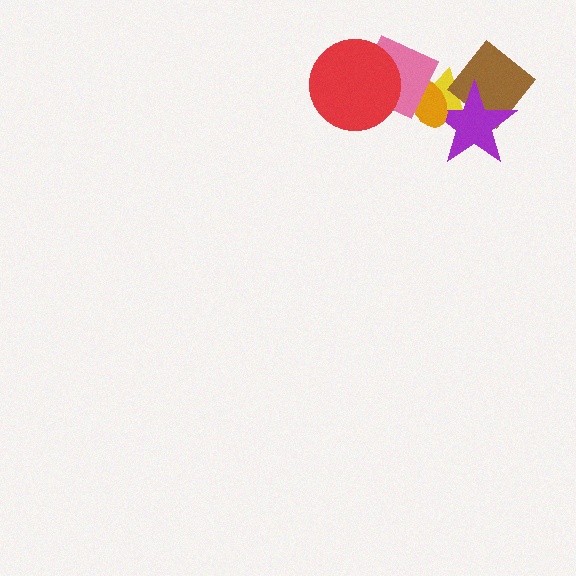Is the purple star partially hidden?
Yes, it is partially covered by another shape.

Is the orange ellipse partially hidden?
Yes, it is partially covered by another shape.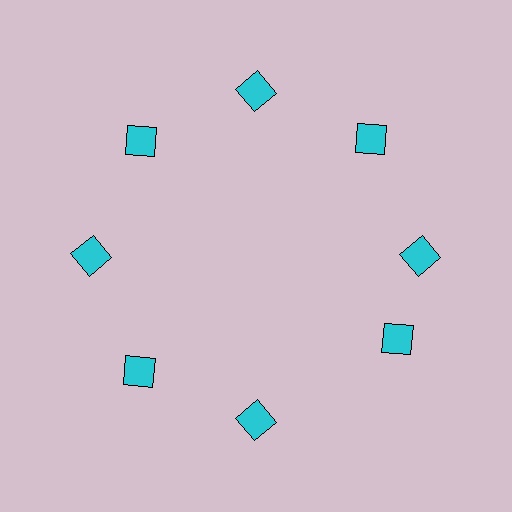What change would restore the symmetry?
The symmetry would be restored by rotating it back into even spacing with its neighbors so that all 8 squares sit at equal angles and equal distance from the center.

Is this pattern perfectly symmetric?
No. The 8 cyan squares are arranged in a ring, but one element near the 4 o'clock position is rotated out of alignment along the ring, breaking the 8-fold rotational symmetry.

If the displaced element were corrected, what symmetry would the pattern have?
It would have 8-fold rotational symmetry — the pattern would map onto itself every 45 degrees.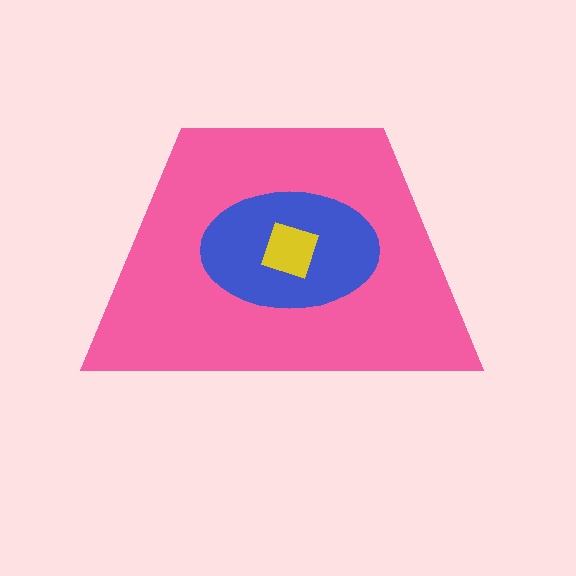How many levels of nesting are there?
3.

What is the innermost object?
The yellow square.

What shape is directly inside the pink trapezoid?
The blue ellipse.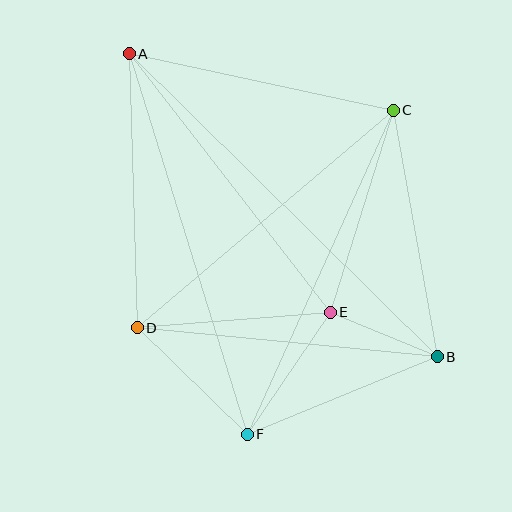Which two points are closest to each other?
Points B and E are closest to each other.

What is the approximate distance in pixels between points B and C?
The distance between B and C is approximately 250 pixels.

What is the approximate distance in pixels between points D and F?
The distance between D and F is approximately 153 pixels.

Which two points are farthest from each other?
Points A and B are farthest from each other.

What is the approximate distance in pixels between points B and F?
The distance between B and F is approximately 205 pixels.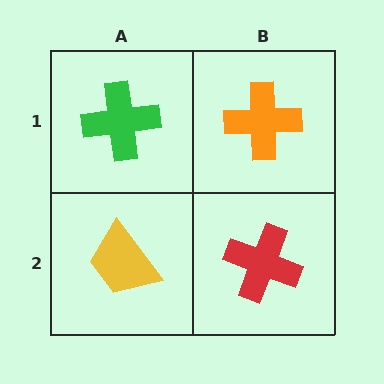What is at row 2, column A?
A yellow trapezoid.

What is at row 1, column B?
An orange cross.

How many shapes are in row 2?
2 shapes.